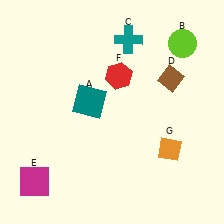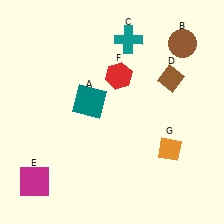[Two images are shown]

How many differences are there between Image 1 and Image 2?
There is 1 difference between the two images.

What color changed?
The circle (B) changed from lime in Image 1 to brown in Image 2.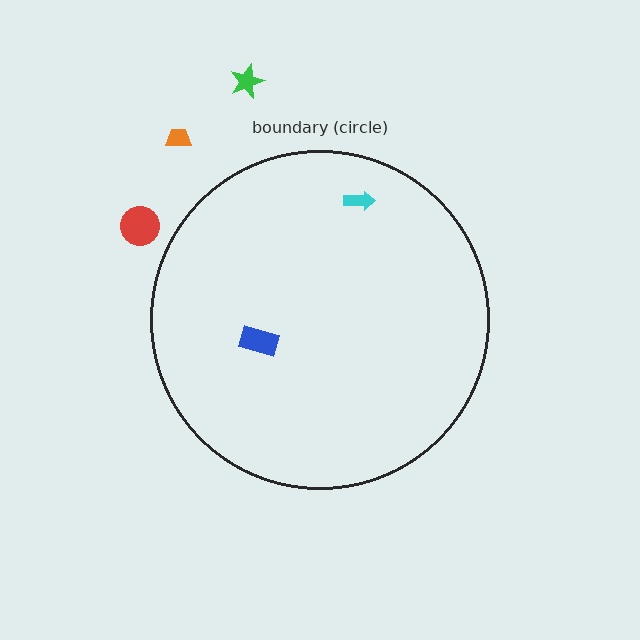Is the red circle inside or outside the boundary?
Outside.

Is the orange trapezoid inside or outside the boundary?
Outside.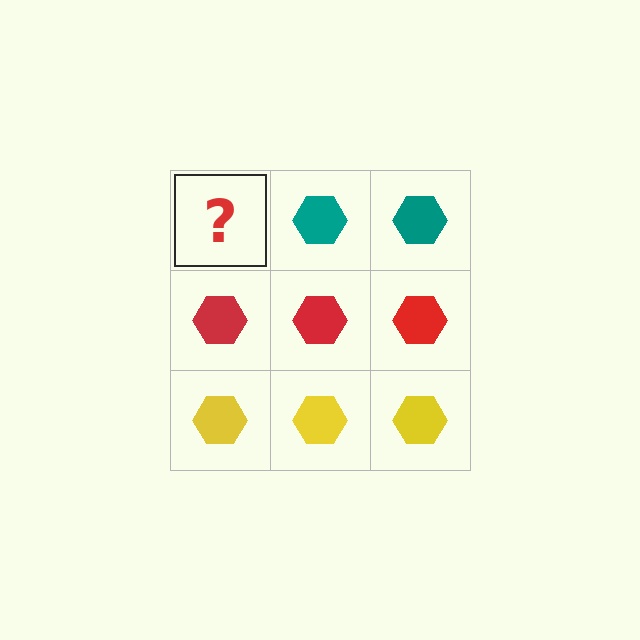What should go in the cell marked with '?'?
The missing cell should contain a teal hexagon.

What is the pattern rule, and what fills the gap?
The rule is that each row has a consistent color. The gap should be filled with a teal hexagon.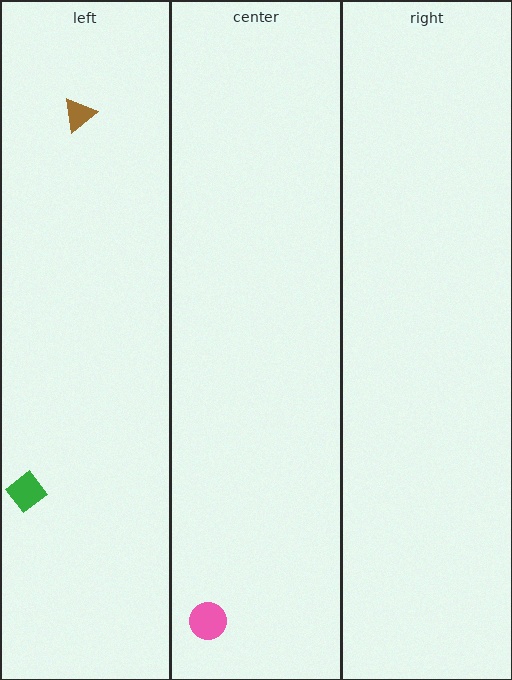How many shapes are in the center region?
1.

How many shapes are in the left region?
2.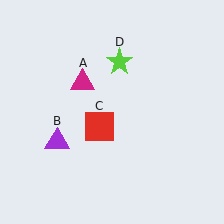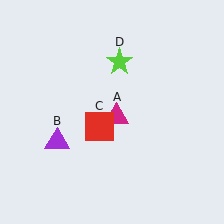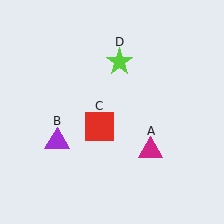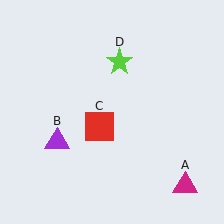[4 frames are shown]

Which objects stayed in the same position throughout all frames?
Purple triangle (object B) and red square (object C) and lime star (object D) remained stationary.